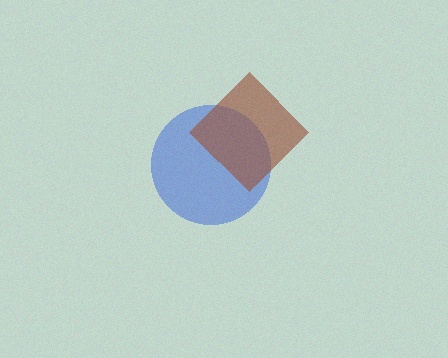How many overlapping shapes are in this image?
There are 2 overlapping shapes in the image.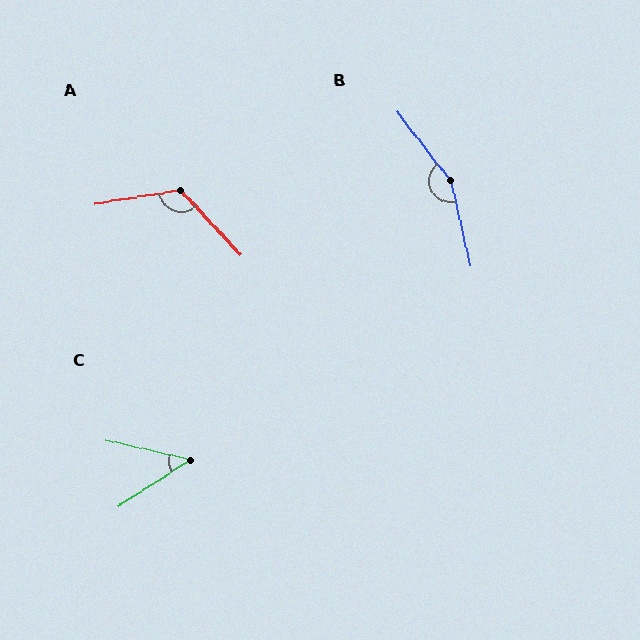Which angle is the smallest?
C, at approximately 46 degrees.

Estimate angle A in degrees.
Approximately 124 degrees.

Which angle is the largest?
B, at approximately 155 degrees.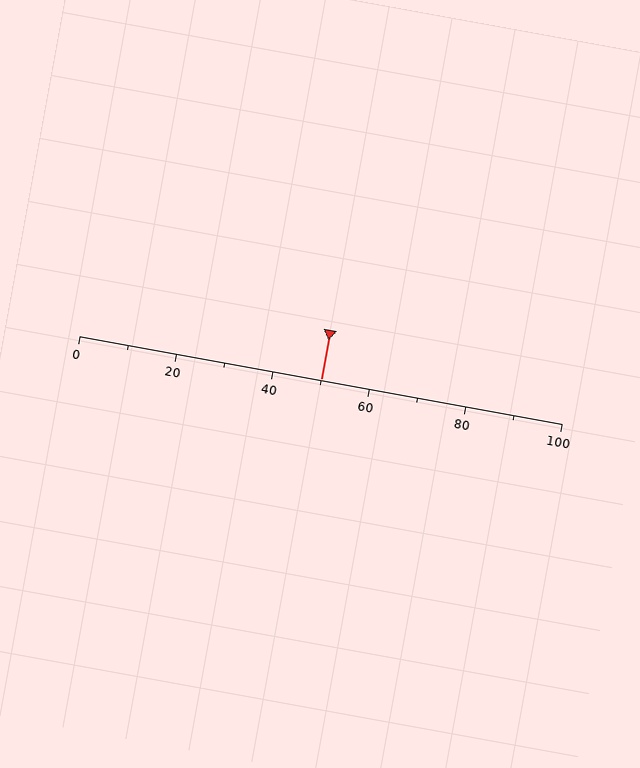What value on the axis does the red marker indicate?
The marker indicates approximately 50.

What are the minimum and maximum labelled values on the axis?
The axis runs from 0 to 100.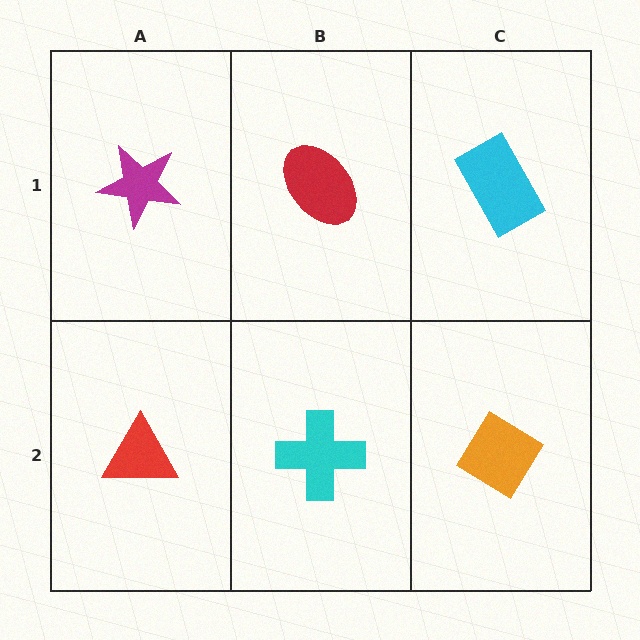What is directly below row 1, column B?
A cyan cross.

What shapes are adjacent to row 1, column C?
An orange diamond (row 2, column C), a red ellipse (row 1, column B).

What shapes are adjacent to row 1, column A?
A red triangle (row 2, column A), a red ellipse (row 1, column B).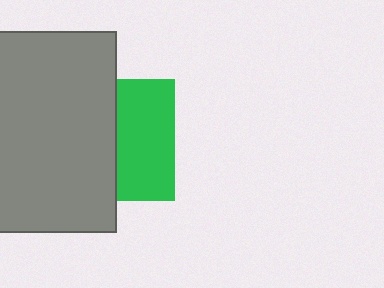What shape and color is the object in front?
The object in front is a gray rectangle.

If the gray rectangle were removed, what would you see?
You would see the complete green square.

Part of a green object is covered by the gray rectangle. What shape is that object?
It is a square.